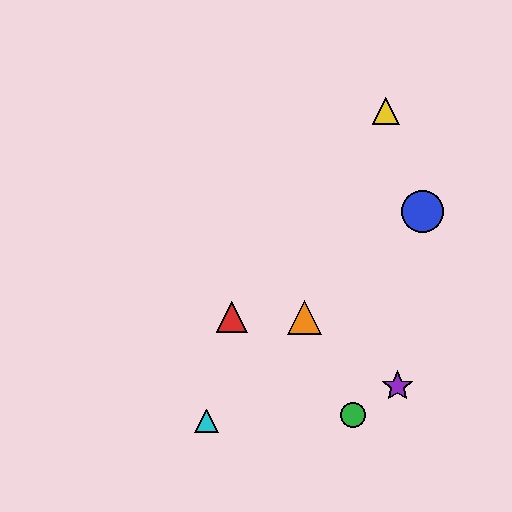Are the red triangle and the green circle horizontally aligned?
No, the red triangle is at y≈317 and the green circle is at y≈415.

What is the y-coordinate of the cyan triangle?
The cyan triangle is at y≈421.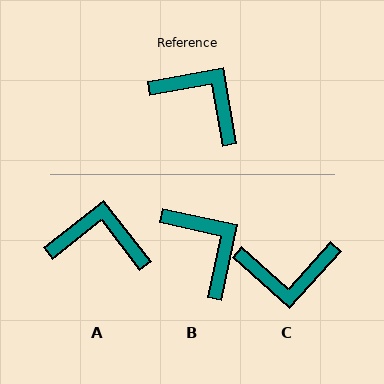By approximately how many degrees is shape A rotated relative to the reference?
Approximately 28 degrees counter-clockwise.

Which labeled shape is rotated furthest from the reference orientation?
C, about 142 degrees away.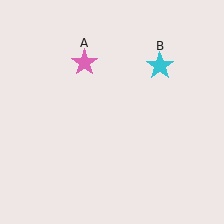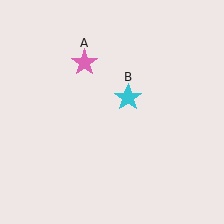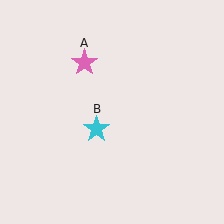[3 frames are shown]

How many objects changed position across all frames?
1 object changed position: cyan star (object B).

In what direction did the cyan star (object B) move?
The cyan star (object B) moved down and to the left.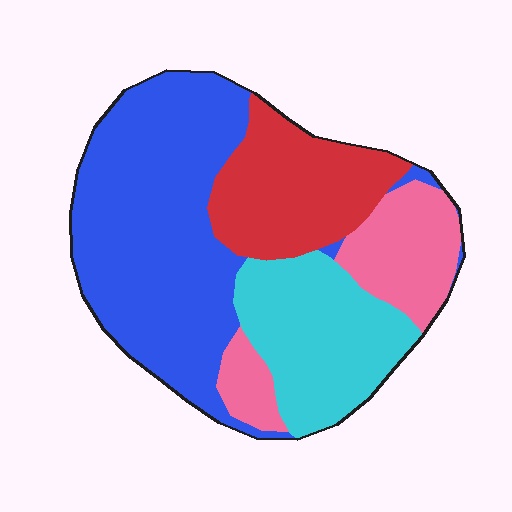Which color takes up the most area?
Blue, at roughly 45%.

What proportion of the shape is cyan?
Cyan takes up less than a quarter of the shape.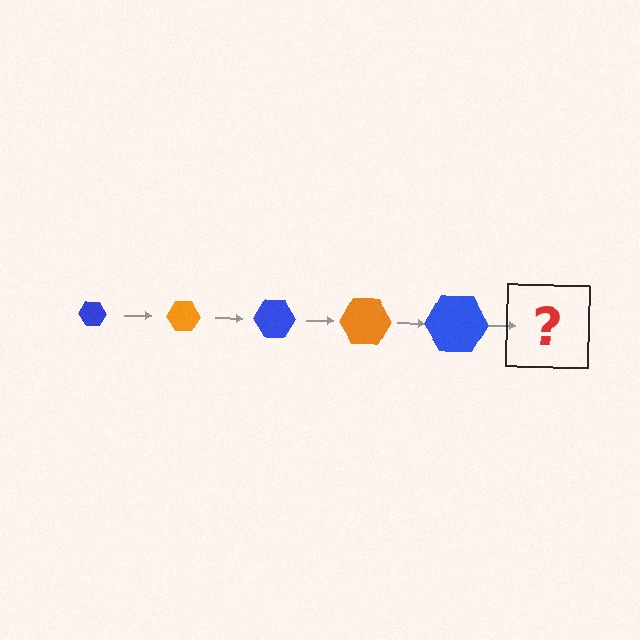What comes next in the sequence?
The next element should be an orange hexagon, larger than the previous one.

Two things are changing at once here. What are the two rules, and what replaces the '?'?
The two rules are that the hexagon grows larger each step and the color cycles through blue and orange. The '?' should be an orange hexagon, larger than the previous one.